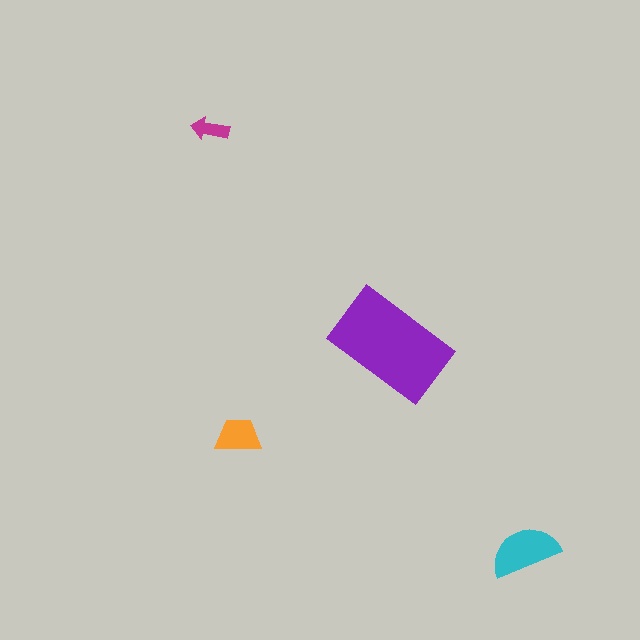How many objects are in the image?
There are 4 objects in the image.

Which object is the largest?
The purple rectangle.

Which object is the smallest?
The magenta arrow.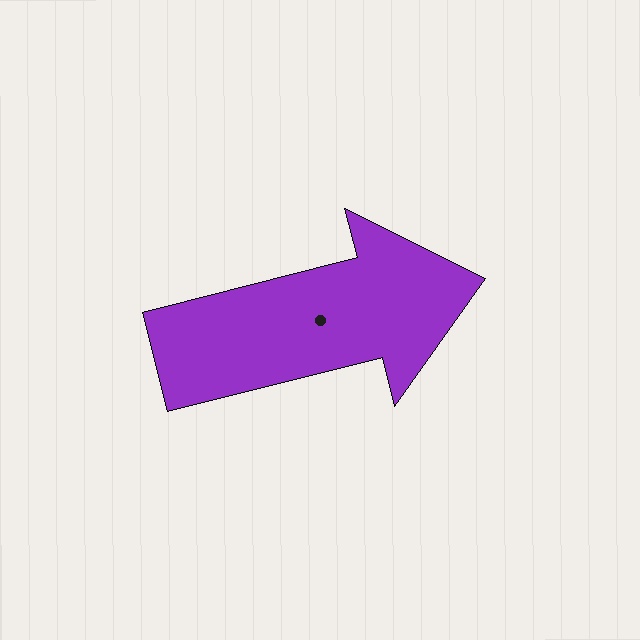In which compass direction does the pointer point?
East.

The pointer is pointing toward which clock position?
Roughly 3 o'clock.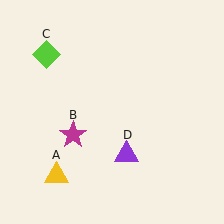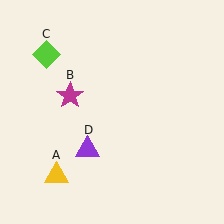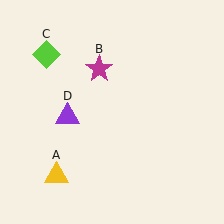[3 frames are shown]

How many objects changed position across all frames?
2 objects changed position: magenta star (object B), purple triangle (object D).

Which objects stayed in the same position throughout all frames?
Yellow triangle (object A) and lime diamond (object C) remained stationary.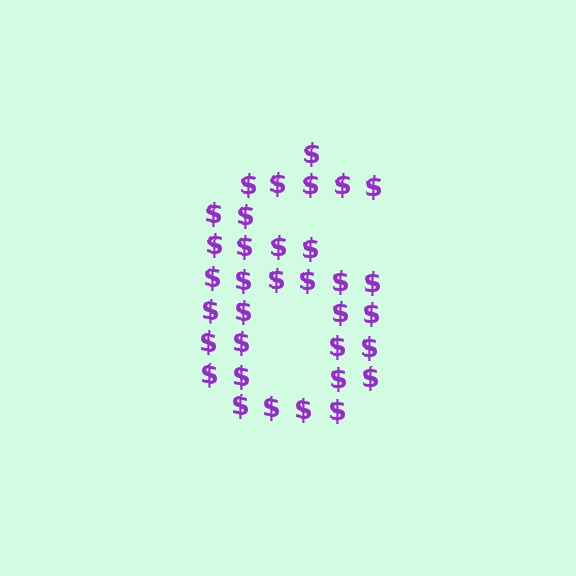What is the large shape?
The large shape is the digit 6.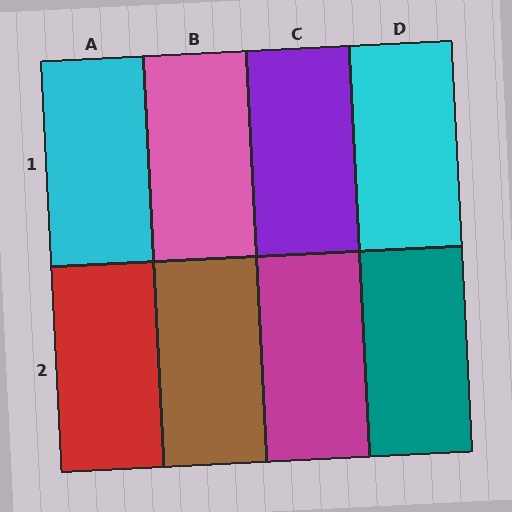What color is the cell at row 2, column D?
Teal.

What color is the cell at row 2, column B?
Brown.